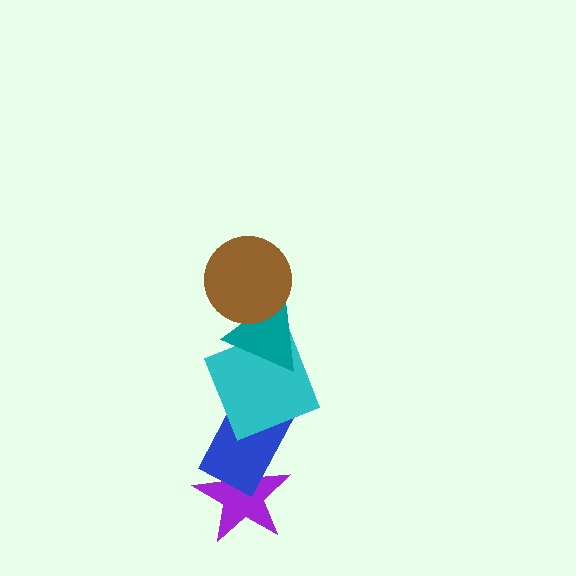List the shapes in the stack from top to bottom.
From top to bottom: the brown circle, the teal triangle, the cyan square, the blue rectangle, the purple star.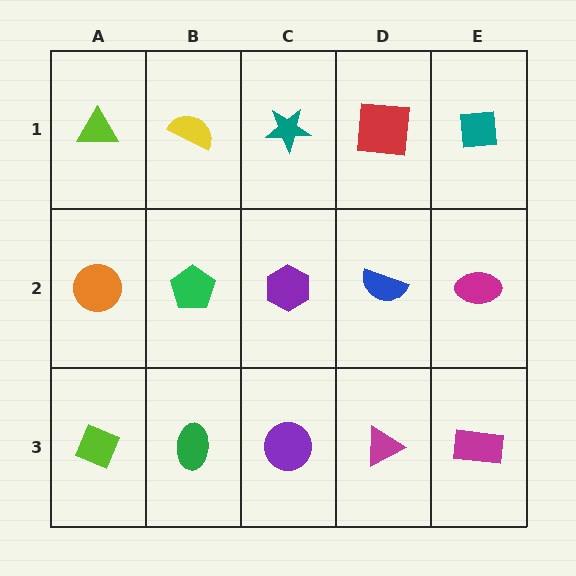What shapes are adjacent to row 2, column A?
A lime triangle (row 1, column A), a lime diamond (row 3, column A), a green pentagon (row 2, column B).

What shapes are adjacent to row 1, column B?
A green pentagon (row 2, column B), a lime triangle (row 1, column A), a teal star (row 1, column C).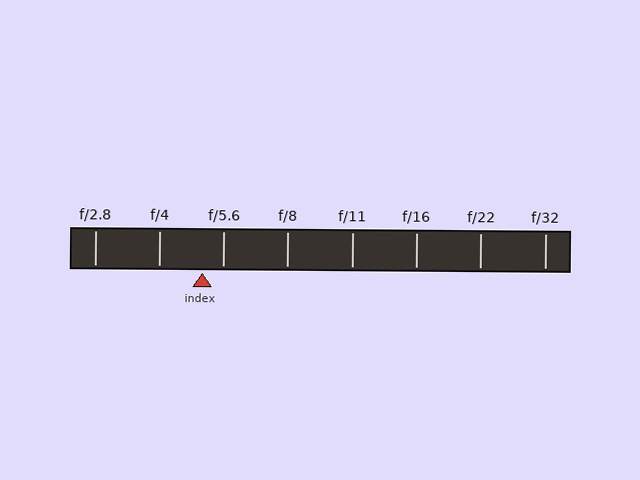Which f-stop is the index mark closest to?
The index mark is closest to f/5.6.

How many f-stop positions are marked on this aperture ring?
There are 8 f-stop positions marked.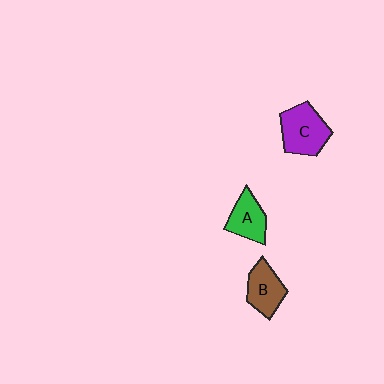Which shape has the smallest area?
Shape A (green).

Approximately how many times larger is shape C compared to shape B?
Approximately 1.3 times.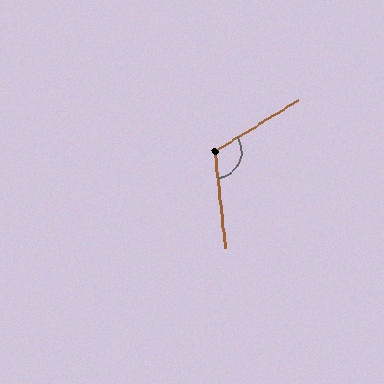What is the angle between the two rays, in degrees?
Approximately 116 degrees.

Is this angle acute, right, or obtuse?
It is obtuse.